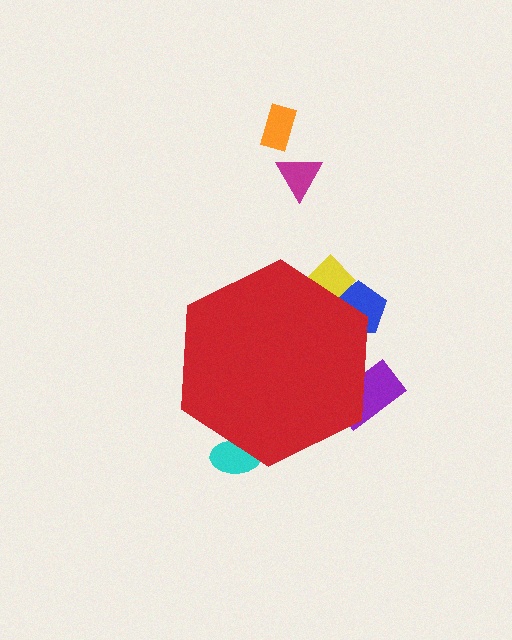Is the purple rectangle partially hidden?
Yes, the purple rectangle is partially hidden behind the red hexagon.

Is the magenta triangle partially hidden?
No, the magenta triangle is fully visible.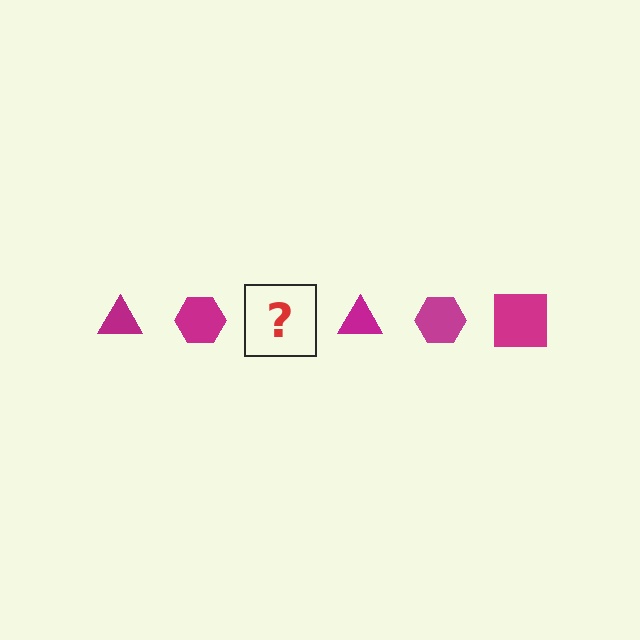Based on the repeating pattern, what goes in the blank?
The blank should be a magenta square.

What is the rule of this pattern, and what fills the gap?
The rule is that the pattern cycles through triangle, hexagon, square shapes in magenta. The gap should be filled with a magenta square.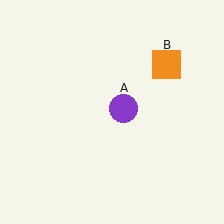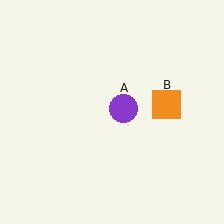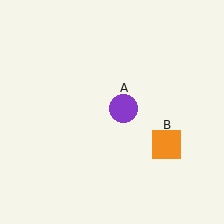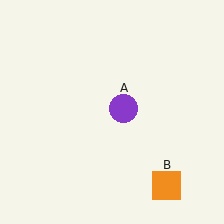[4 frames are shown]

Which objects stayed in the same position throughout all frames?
Purple circle (object A) remained stationary.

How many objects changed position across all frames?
1 object changed position: orange square (object B).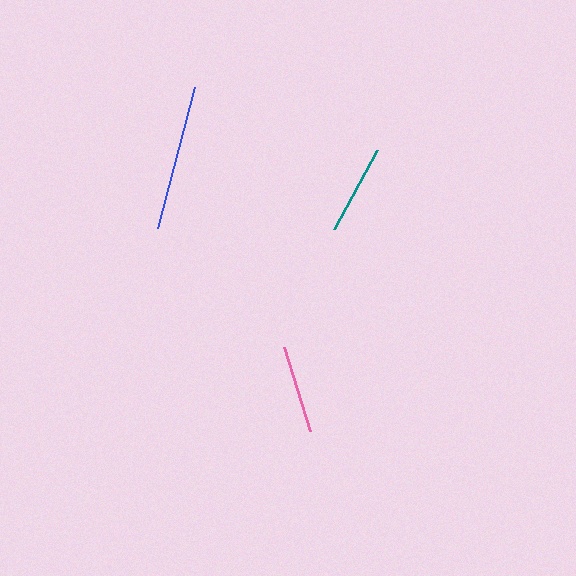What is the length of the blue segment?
The blue segment is approximately 146 pixels long.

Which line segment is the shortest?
The pink line is the shortest at approximately 88 pixels.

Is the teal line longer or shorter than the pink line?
The teal line is longer than the pink line.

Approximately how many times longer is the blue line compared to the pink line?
The blue line is approximately 1.7 times the length of the pink line.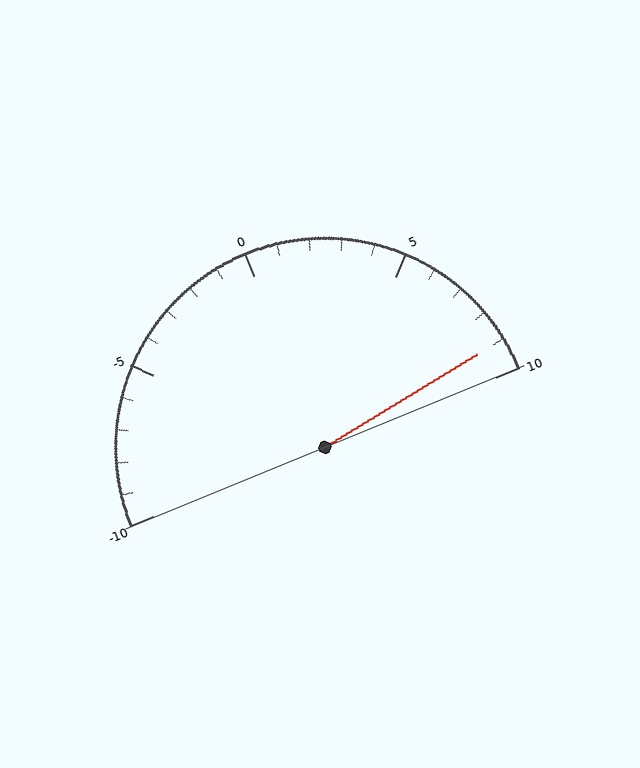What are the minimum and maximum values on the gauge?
The gauge ranges from -10 to 10.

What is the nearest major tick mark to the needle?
The nearest major tick mark is 10.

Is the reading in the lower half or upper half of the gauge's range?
The reading is in the upper half of the range (-10 to 10).